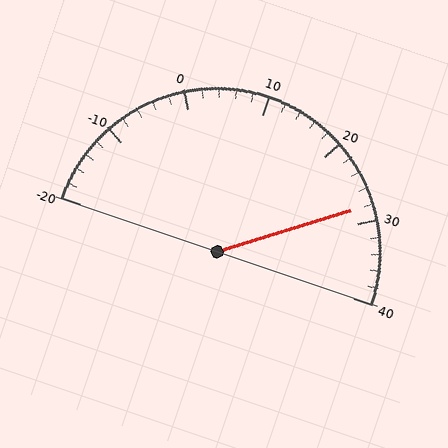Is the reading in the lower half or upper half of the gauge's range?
The reading is in the upper half of the range (-20 to 40).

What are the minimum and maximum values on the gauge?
The gauge ranges from -20 to 40.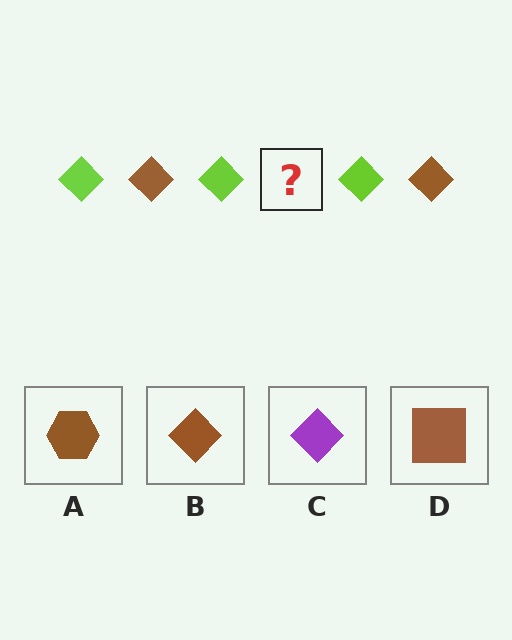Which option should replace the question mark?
Option B.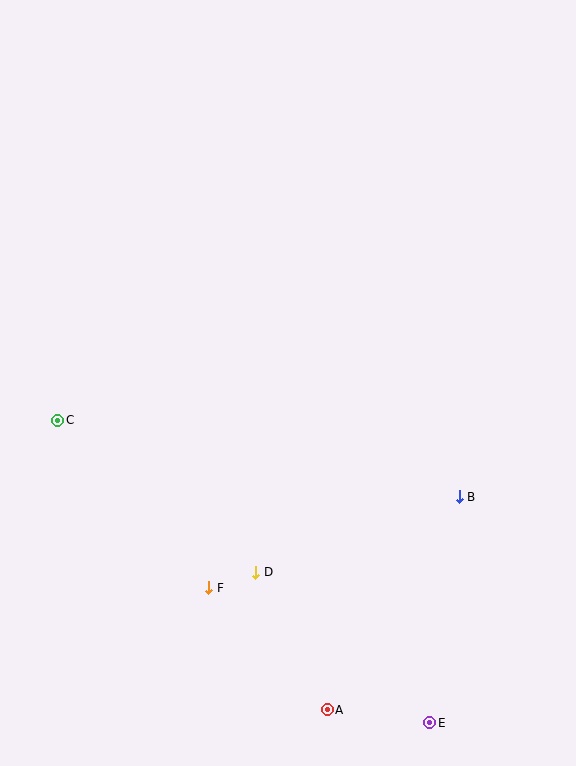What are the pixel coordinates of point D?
Point D is at (256, 572).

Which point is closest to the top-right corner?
Point B is closest to the top-right corner.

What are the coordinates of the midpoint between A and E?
The midpoint between A and E is at (378, 716).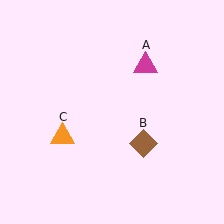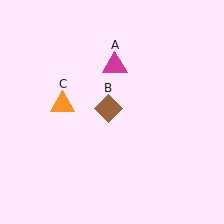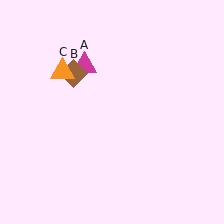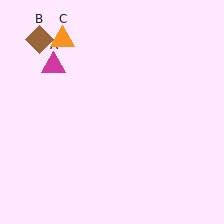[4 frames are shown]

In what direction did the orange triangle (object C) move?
The orange triangle (object C) moved up.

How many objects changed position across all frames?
3 objects changed position: magenta triangle (object A), brown diamond (object B), orange triangle (object C).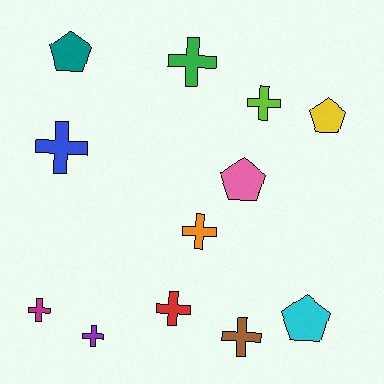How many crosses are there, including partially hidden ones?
There are 8 crosses.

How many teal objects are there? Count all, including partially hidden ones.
There is 1 teal object.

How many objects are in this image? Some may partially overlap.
There are 12 objects.